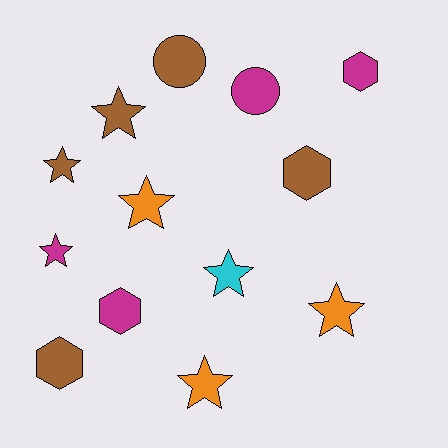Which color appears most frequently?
Brown, with 5 objects.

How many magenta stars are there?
There is 1 magenta star.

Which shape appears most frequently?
Star, with 7 objects.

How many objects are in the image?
There are 13 objects.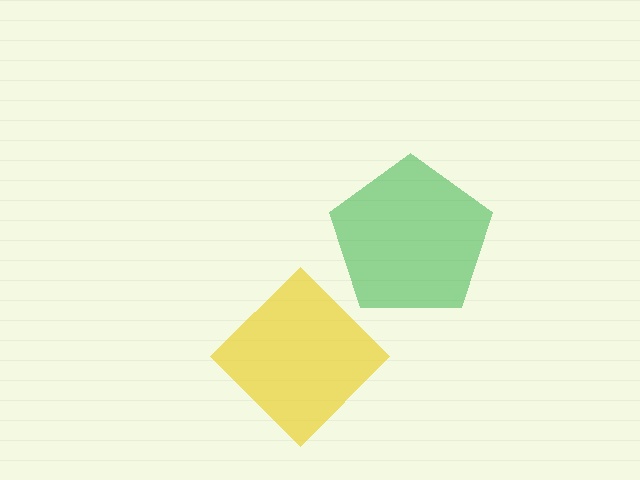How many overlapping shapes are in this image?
There are 2 overlapping shapes in the image.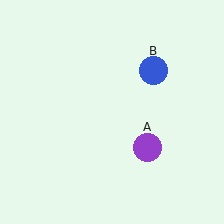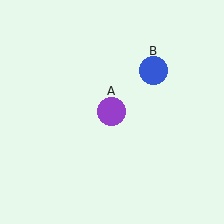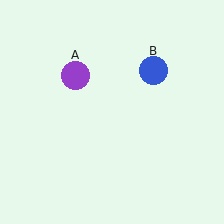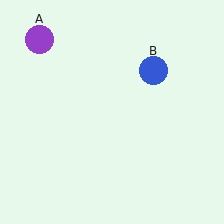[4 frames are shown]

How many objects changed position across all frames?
1 object changed position: purple circle (object A).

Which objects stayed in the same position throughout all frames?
Blue circle (object B) remained stationary.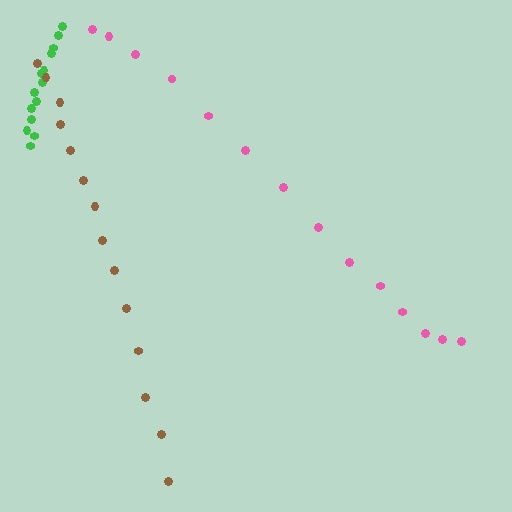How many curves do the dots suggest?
There are 3 distinct paths.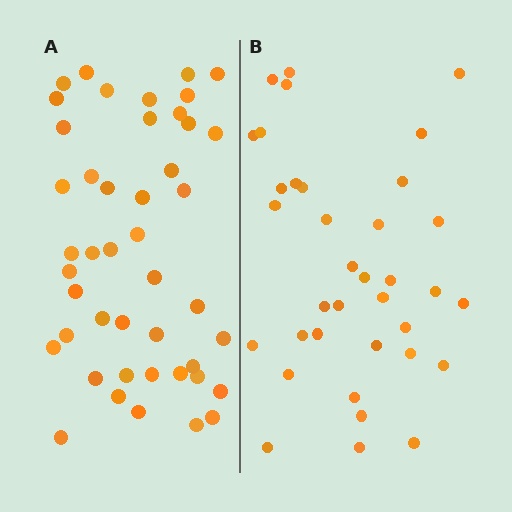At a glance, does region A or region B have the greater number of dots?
Region A (the left region) has more dots.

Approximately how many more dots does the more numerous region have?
Region A has roughly 8 or so more dots than region B.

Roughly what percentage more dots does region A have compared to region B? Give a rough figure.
About 25% more.